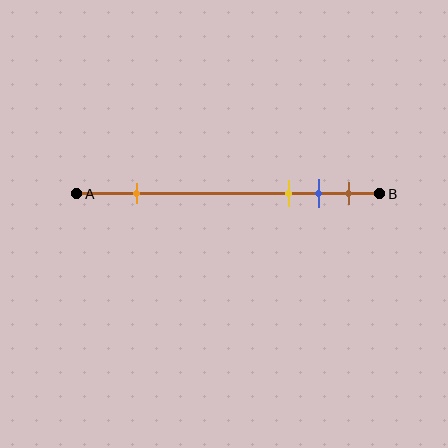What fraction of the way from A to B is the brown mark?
The brown mark is approximately 90% (0.9) of the way from A to B.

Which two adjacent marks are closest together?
The blue and brown marks are the closest adjacent pair.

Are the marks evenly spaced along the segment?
No, the marks are not evenly spaced.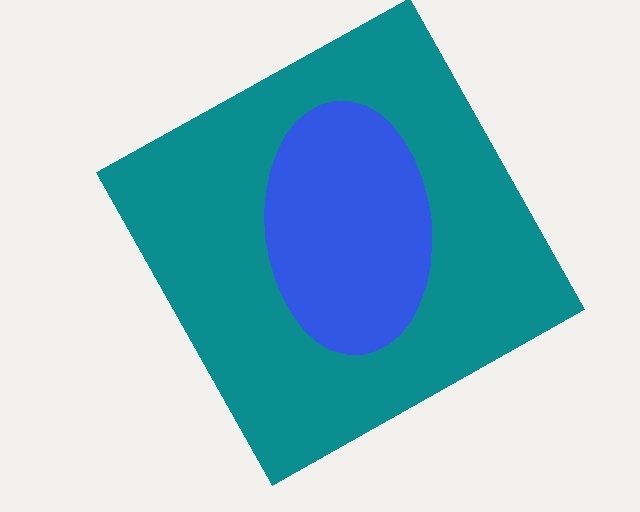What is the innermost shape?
The blue ellipse.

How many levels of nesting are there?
2.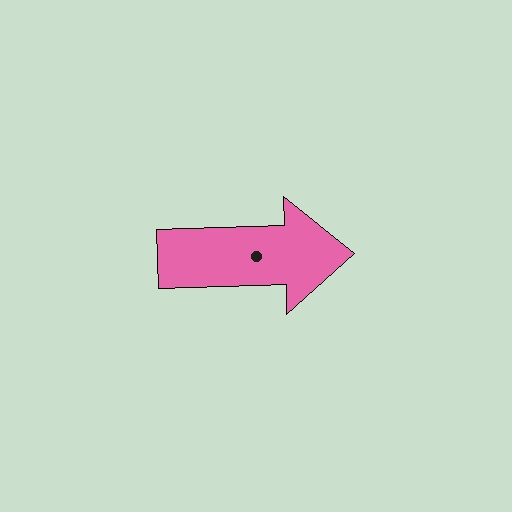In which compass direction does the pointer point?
East.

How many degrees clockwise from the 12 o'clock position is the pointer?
Approximately 89 degrees.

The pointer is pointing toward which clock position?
Roughly 3 o'clock.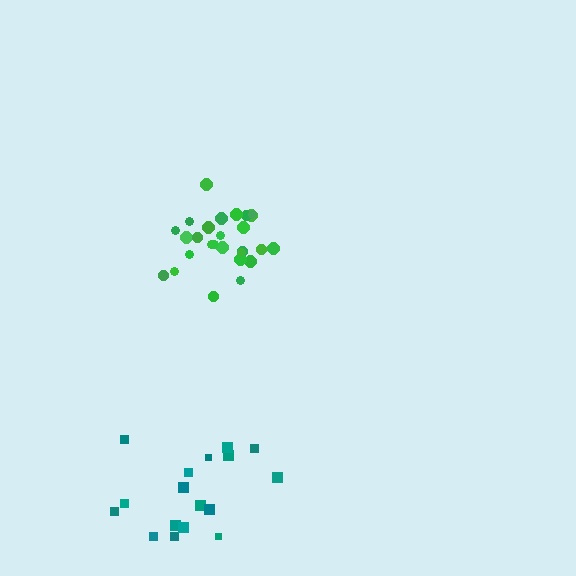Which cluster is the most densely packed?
Green.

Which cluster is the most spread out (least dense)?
Teal.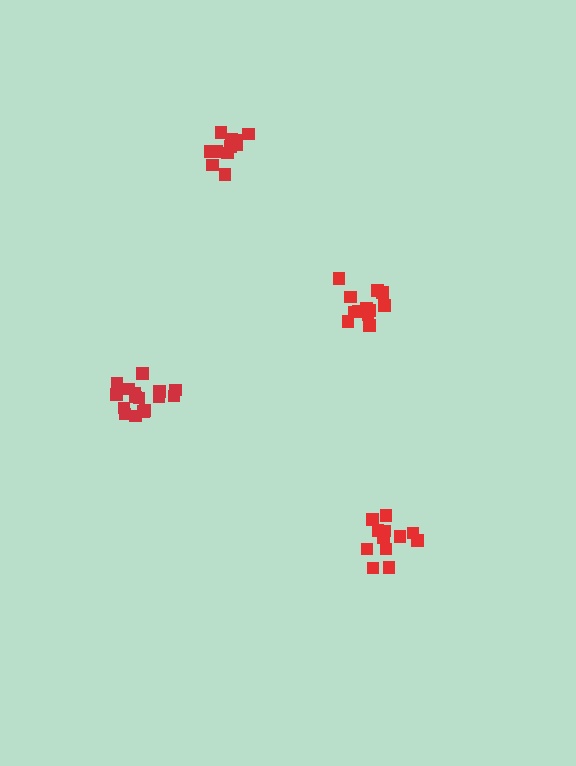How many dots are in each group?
Group 1: 13 dots, Group 2: 11 dots, Group 3: 16 dots, Group 4: 12 dots (52 total).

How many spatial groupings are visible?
There are 4 spatial groupings.